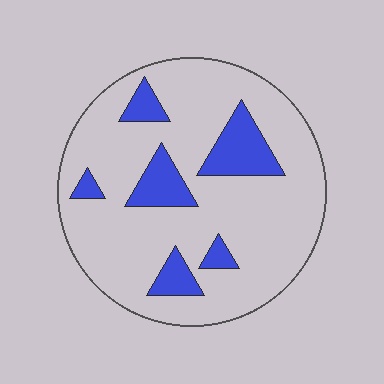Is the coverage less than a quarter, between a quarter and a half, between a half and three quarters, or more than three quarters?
Less than a quarter.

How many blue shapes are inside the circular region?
6.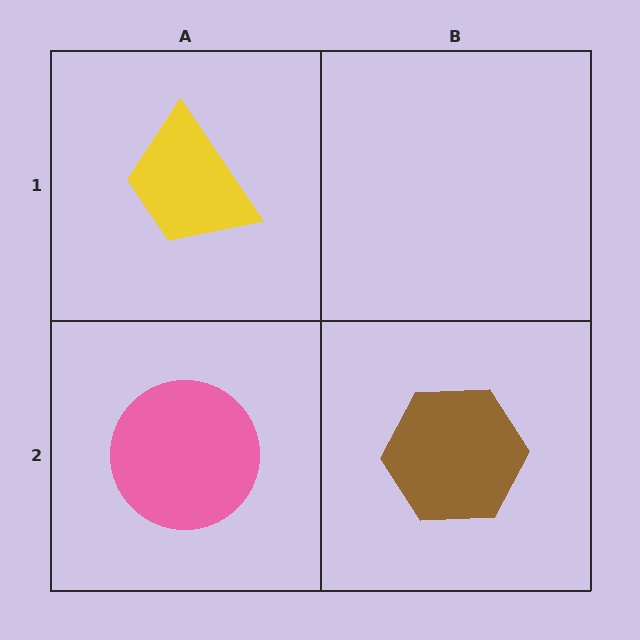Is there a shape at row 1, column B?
No, that cell is empty.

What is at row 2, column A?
A pink circle.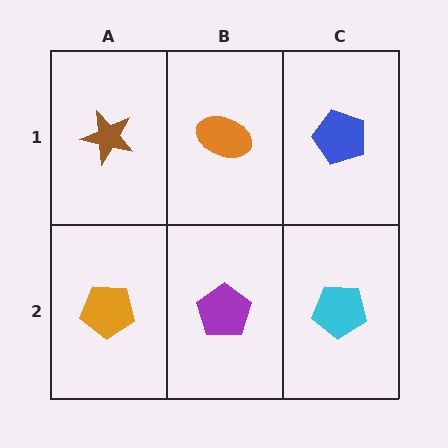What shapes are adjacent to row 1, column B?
A purple pentagon (row 2, column B), a brown star (row 1, column A), a blue pentagon (row 1, column C).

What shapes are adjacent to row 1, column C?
A cyan pentagon (row 2, column C), an orange ellipse (row 1, column B).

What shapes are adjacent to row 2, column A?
A brown star (row 1, column A), a purple pentagon (row 2, column B).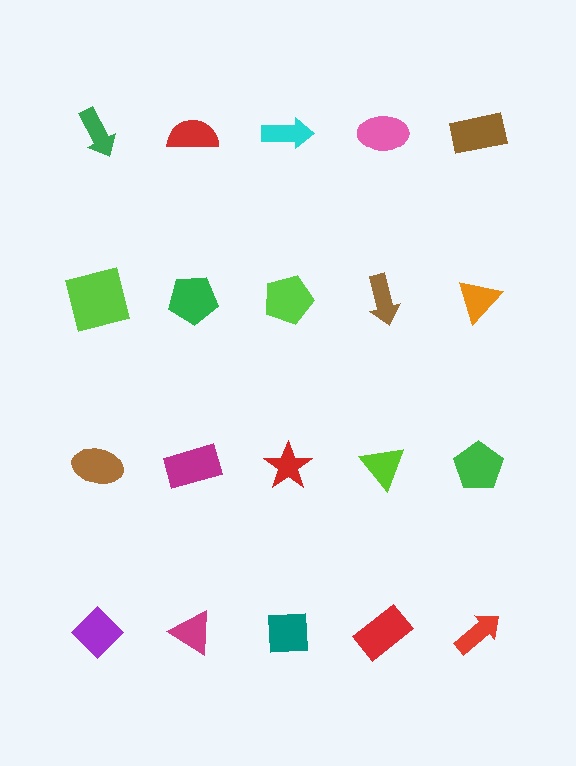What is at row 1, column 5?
A brown rectangle.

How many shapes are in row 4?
5 shapes.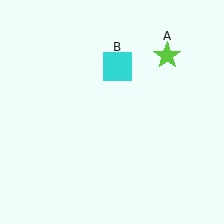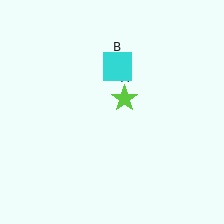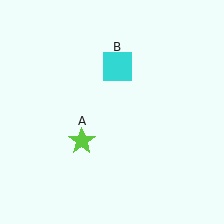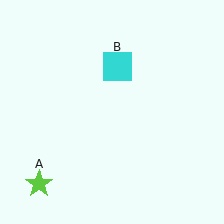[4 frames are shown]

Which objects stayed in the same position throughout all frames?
Cyan square (object B) remained stationary.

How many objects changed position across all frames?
1 object changed position: lime star (object A).